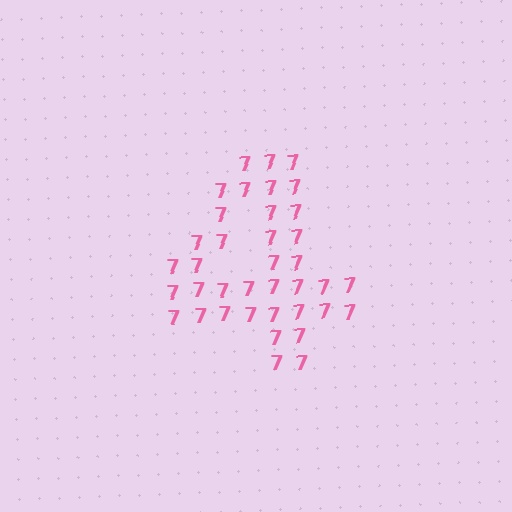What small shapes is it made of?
It is made of small digit 7's.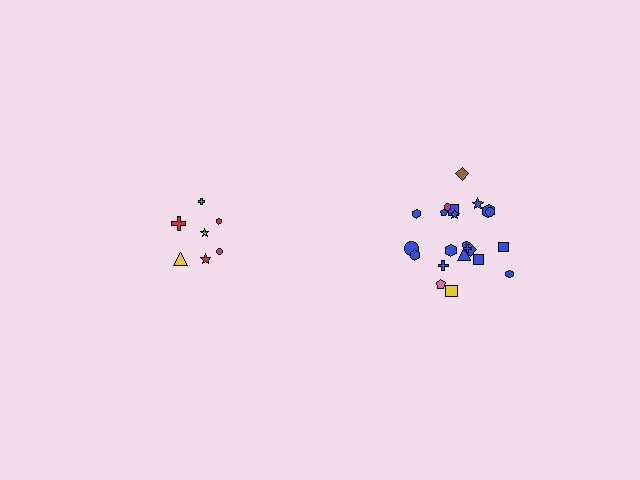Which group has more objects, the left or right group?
The right group.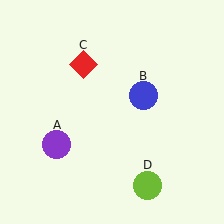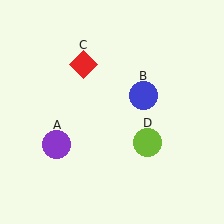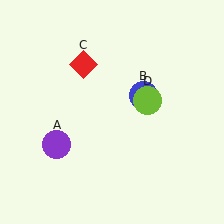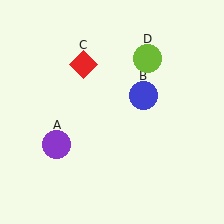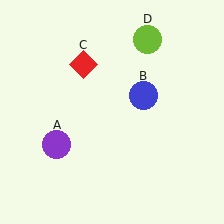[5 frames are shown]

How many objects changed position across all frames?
1 object changed position: lime circle (object D).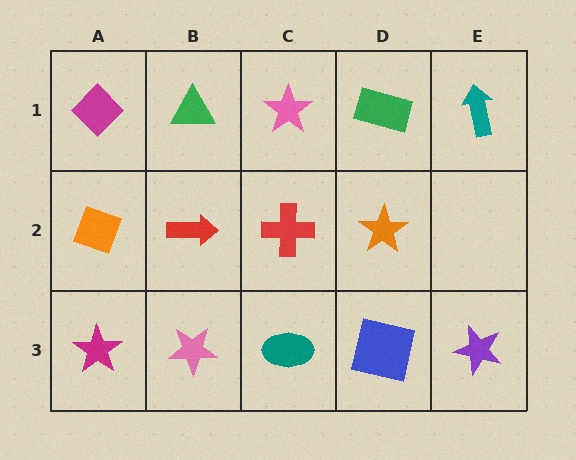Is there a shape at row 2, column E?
No, that cell is empty.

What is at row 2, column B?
A red arrow.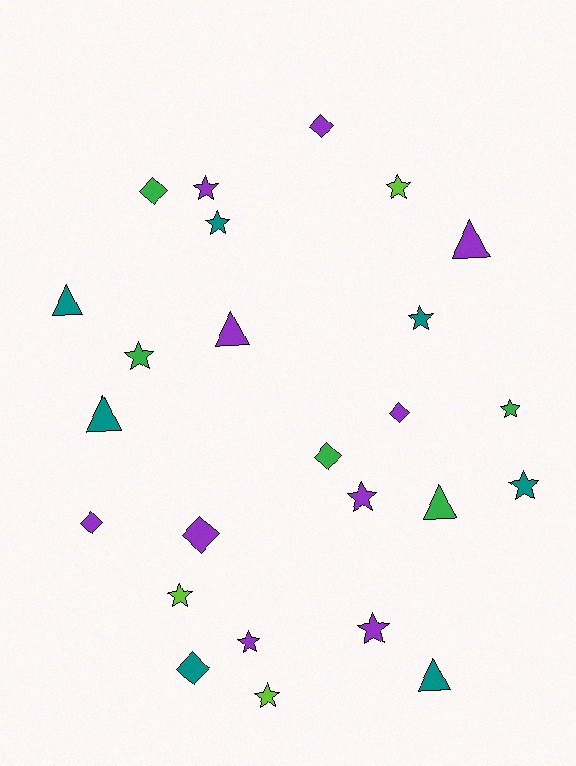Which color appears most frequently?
Purple, with 10 objects.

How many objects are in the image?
There are 25 objects.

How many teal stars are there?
There are 3 teal stars.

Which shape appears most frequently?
Star, with 12 objects.